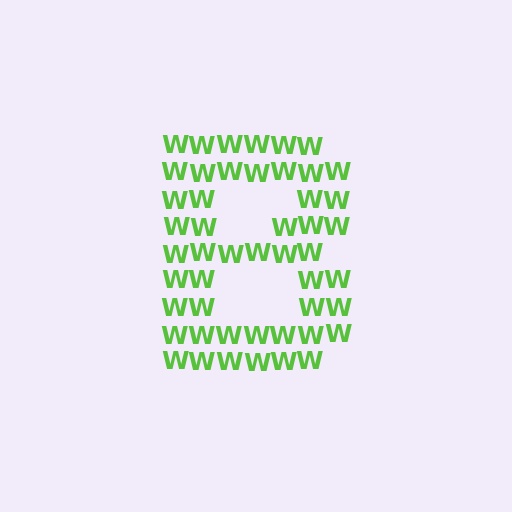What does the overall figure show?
The overall figure shows the letter B.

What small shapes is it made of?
It is made of small letter W's.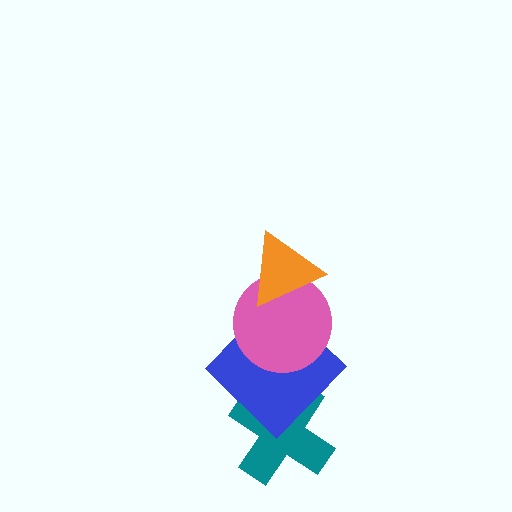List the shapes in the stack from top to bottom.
From top to bottom: the orange triangle, the pink circle, the blue diamond, the teal cross.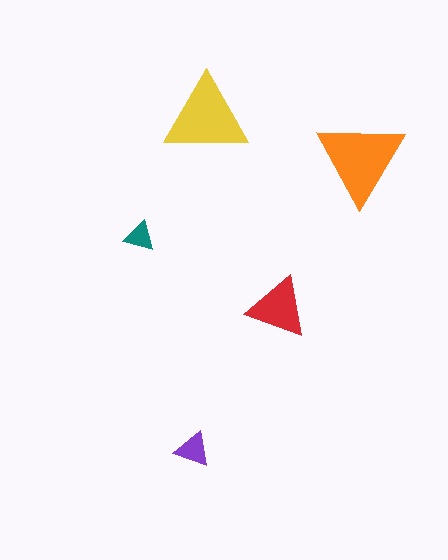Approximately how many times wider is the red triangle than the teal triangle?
About 2 times wider.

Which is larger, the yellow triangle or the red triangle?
The yellow one.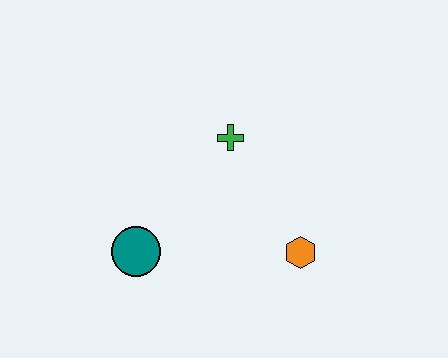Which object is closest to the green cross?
The orange hexagon is closest to the green cross.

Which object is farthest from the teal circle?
The orange hexagon is farthest from the teal circle.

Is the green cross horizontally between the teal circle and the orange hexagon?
Yes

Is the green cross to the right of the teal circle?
Yes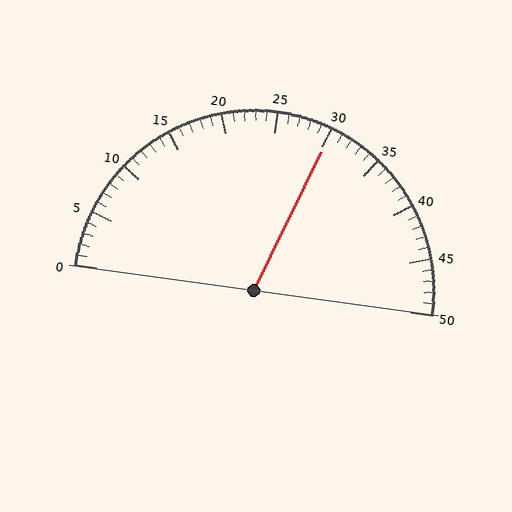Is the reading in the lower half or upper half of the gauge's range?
The reading is in the upper half of the range (0 to 50).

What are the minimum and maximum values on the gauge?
The gauge ranges from 0 to 50.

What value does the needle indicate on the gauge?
The needle indicates approximately 30.